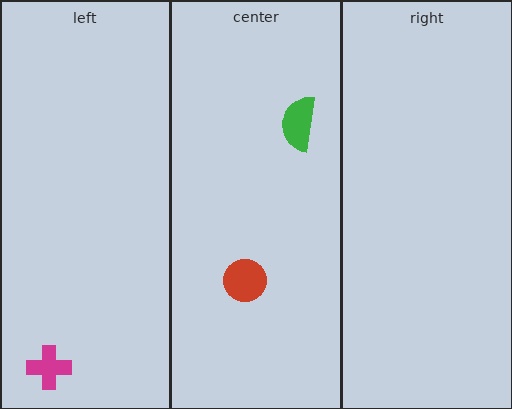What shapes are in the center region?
The red circle, the green semicircle.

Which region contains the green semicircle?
The center region.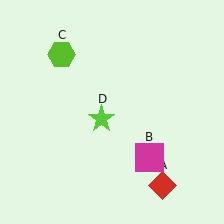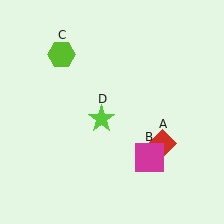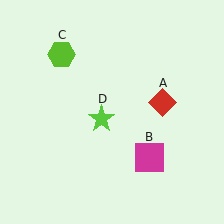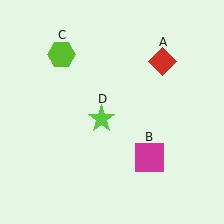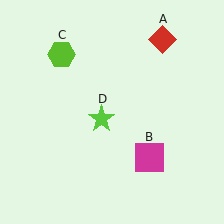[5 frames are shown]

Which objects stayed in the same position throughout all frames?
Magenta square (object B) and lime hexagon (object C) and lime star (object D) remained stationary.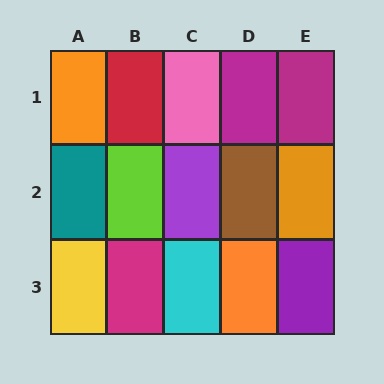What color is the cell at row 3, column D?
Orange.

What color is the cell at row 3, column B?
Magenta.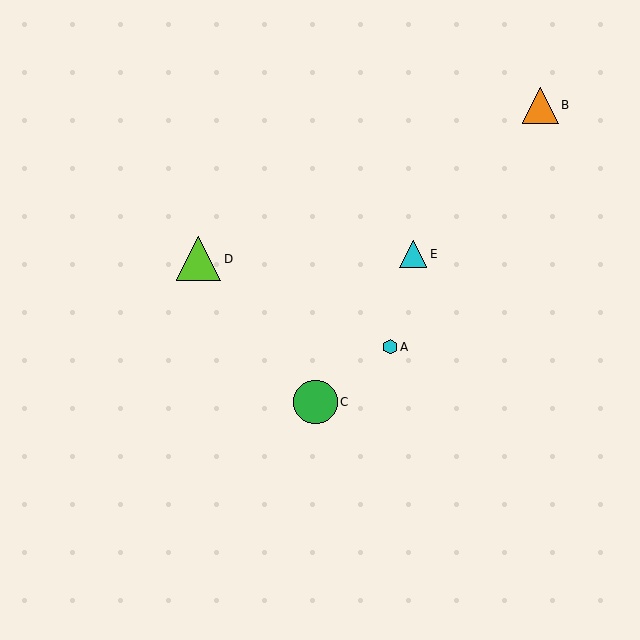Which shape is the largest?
The lime triangle (labeled D) is the largest.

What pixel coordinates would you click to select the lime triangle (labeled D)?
Click at (199, 259) to select the lime triangle D.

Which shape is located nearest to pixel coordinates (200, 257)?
The lime triangle (labeled D) at (199, 259) is nearest to that location.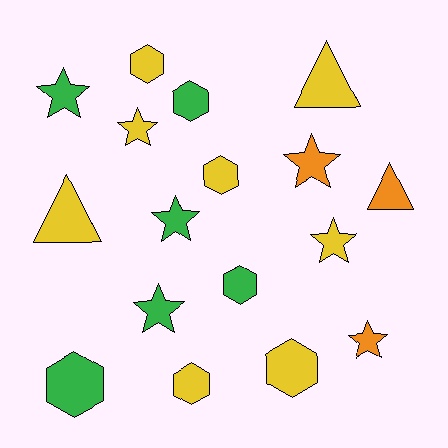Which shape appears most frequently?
Hexagon, with 7 objects.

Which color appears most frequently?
Yellow, with 8 objects.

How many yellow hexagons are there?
There are 4 yellow hexagons.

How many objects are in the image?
There are 17 objects.